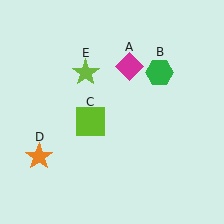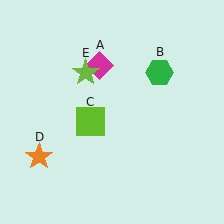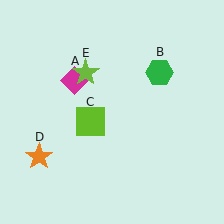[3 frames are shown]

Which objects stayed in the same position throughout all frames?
Green hexagon (object B) and lime square (object C) and orange star (object D) and lime star (object E) remained stationary.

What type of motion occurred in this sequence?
The magenta diamond (object A) rotated counterclockwise around the center of the scene.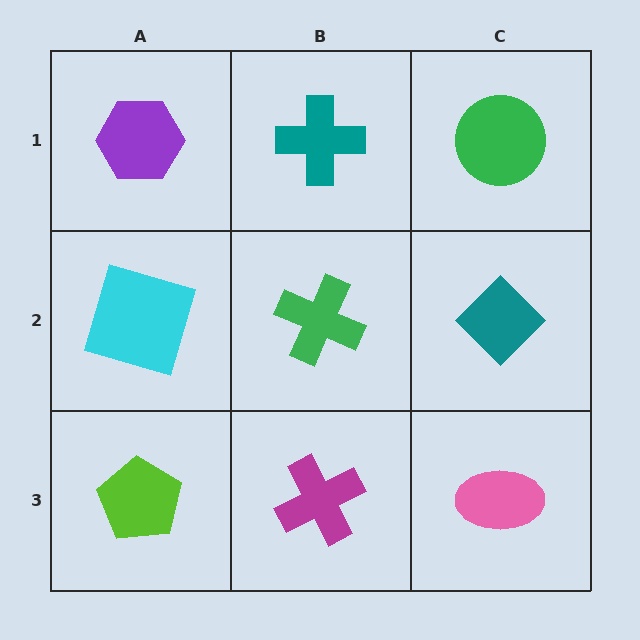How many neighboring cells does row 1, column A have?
2.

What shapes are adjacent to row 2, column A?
A purple hexagon (row 1, column A), a lime pentagon (row 3, column A), a green cross (row 2, column B).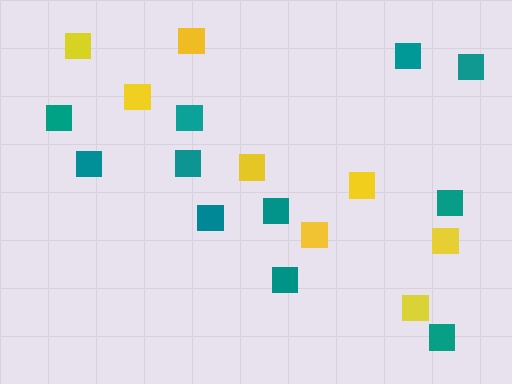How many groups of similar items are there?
There are 2 groups: one group of teal squares (11) and one group of yellow squares (8).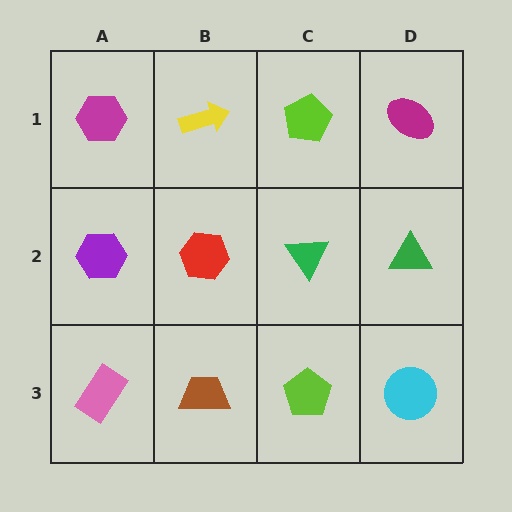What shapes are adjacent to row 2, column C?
A lime pentagon (row 1, column C), a lime pentagon (row 3, column C), a red hexagon (row 2, column B), a green triangle (row 2, column D).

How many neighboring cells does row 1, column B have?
3.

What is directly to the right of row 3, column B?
A lime pentagon.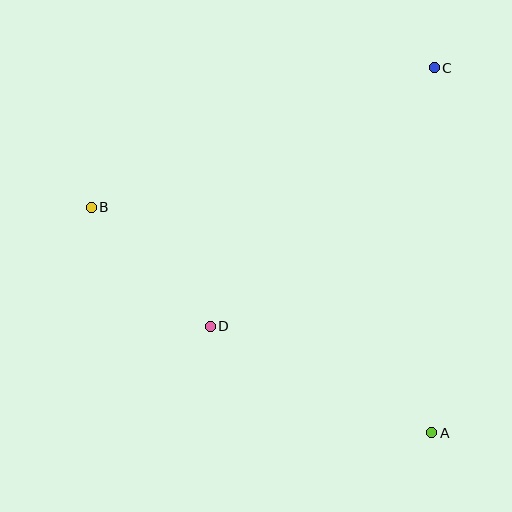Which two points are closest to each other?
Points B and D are closest to each other.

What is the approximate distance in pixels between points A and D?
The distance between A and D is approximately 246 pixels.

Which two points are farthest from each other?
Points A and B are farthest from each other.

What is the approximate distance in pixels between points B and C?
The distance between B and C is approximately 370 pixels.